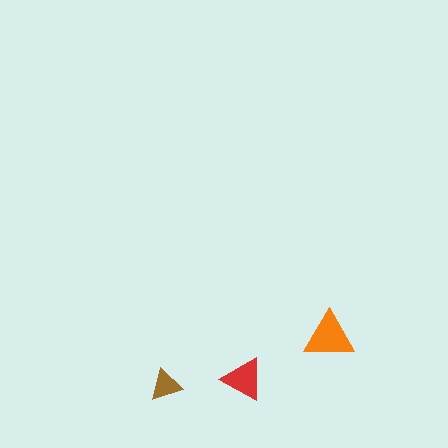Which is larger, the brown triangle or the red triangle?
The red one.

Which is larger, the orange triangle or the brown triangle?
The orange one.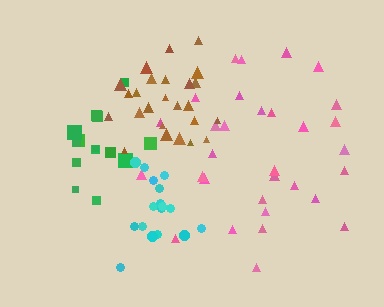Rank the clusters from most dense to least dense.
brown, cyan, green, pink.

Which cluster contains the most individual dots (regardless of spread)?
Pink (31).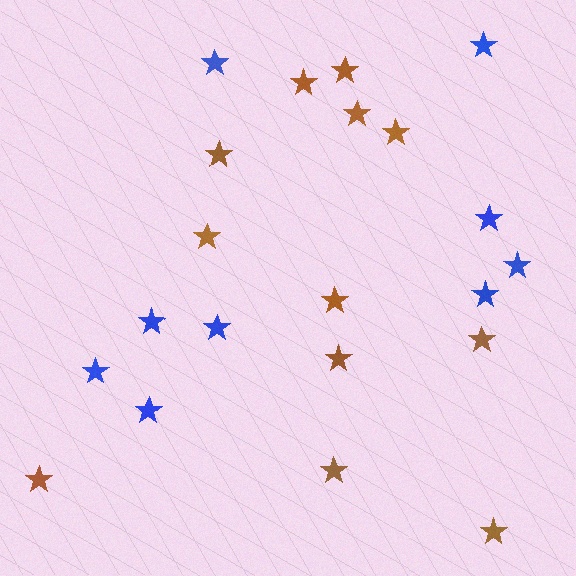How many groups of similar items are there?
There are 2 groups: one group of blue stars (9) and one group of brown stars (12).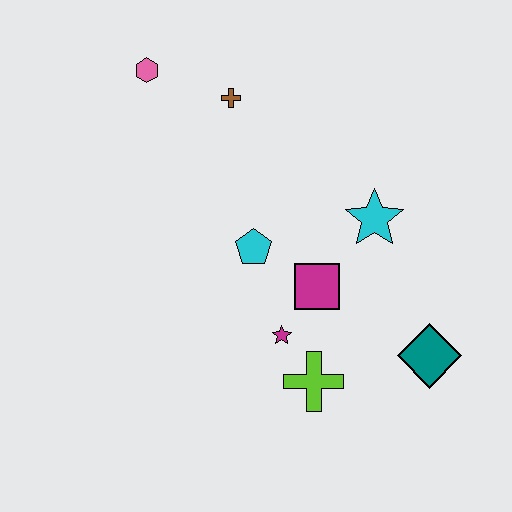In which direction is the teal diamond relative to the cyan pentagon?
The teal diamond is to the right of the cyan pentagon.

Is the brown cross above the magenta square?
Yes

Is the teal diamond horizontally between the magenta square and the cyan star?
No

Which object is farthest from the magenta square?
The pink hexagon is farthest from the magenta square.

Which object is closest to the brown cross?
The pink hexagon is closest to the brown cross.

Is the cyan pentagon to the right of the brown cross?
Yes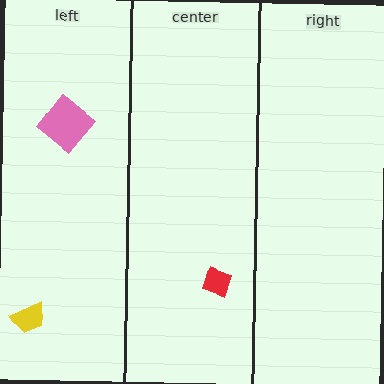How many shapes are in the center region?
1.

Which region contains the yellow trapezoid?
The left region.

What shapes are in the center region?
The red diamond.